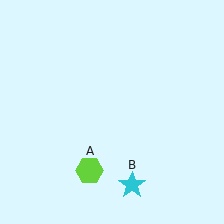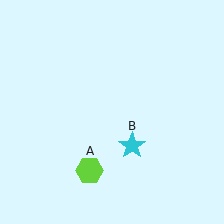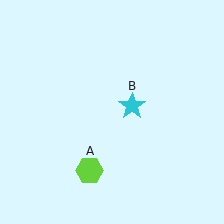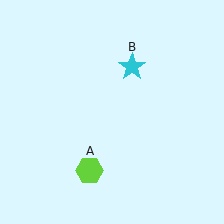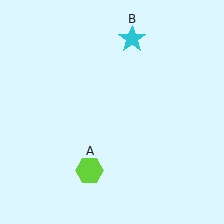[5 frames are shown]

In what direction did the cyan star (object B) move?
The cyan star (object B) moved up.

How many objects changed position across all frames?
1 object changed position: cyan star (object B).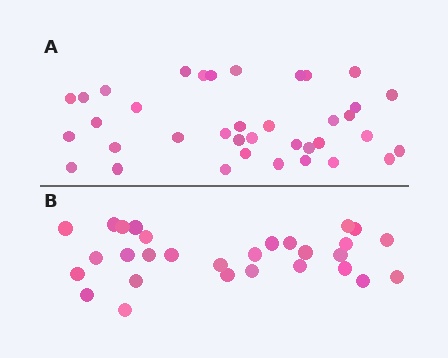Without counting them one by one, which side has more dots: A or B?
Region A (the top region) has more dots.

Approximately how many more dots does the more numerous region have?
Region A has roughly 8 or so more dots than region B.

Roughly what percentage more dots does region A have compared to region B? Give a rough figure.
About 30% more.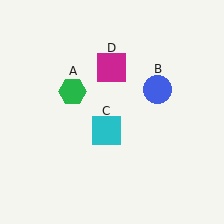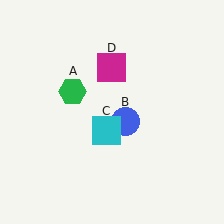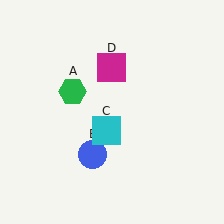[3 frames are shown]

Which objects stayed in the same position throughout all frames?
Green hexagon (object A) and cyan square (object C) and magenta square (object D) remained stationary.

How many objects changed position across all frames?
1 object changed position: blue circle (object B).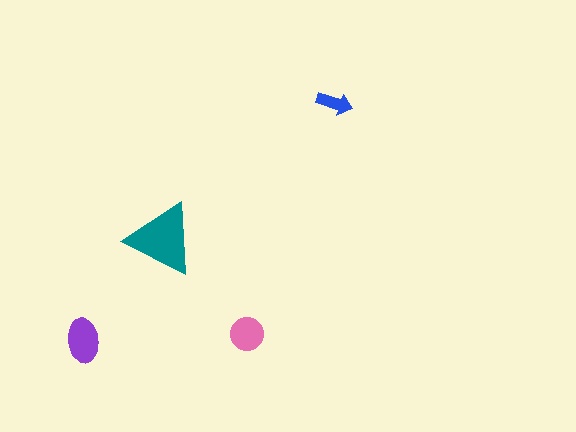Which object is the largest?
The teal triangle.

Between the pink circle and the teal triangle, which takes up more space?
The teal triangle.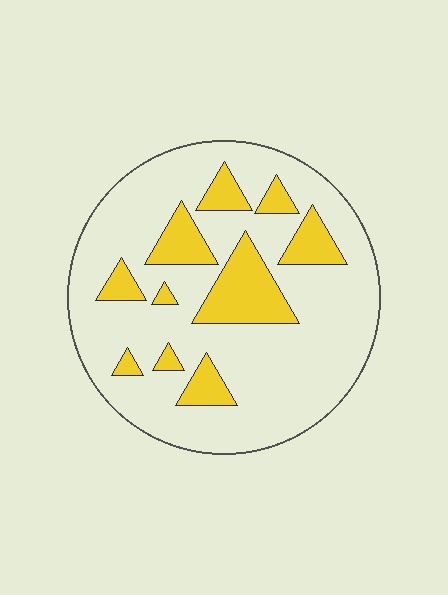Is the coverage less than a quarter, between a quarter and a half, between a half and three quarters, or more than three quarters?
Less than a quarter.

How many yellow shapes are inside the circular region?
10.